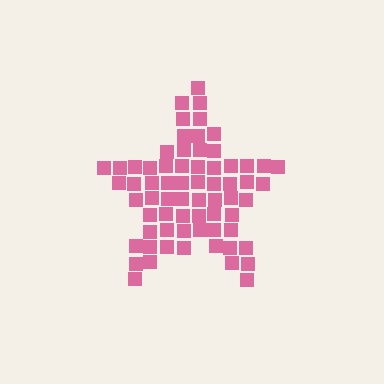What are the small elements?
The small elements are squares.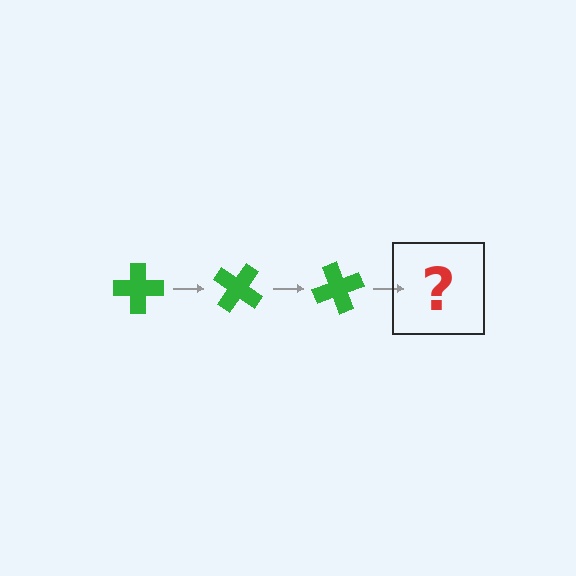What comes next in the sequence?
The next element should be a green cross rotated 105 degrees.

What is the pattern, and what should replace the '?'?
The pattern is that the cross rotates 35 degrees each step. The '?' should be a green cross rotated 105 degrees.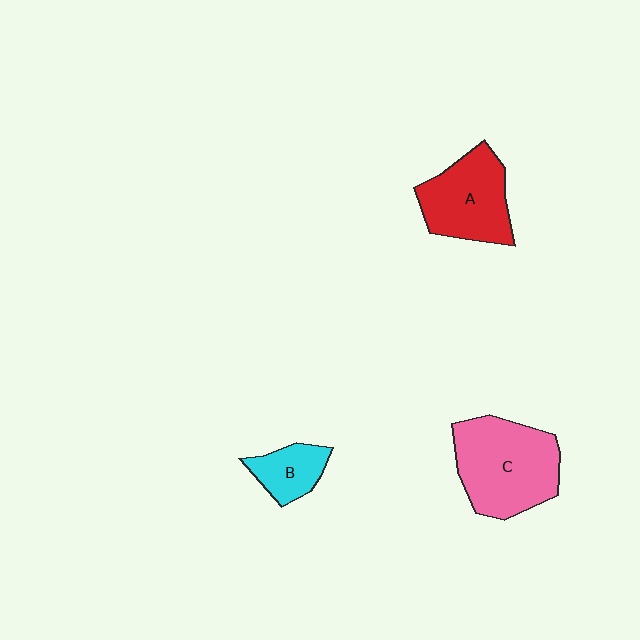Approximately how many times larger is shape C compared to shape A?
Approximately 1.3 times.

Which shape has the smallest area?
Shape B (cyan).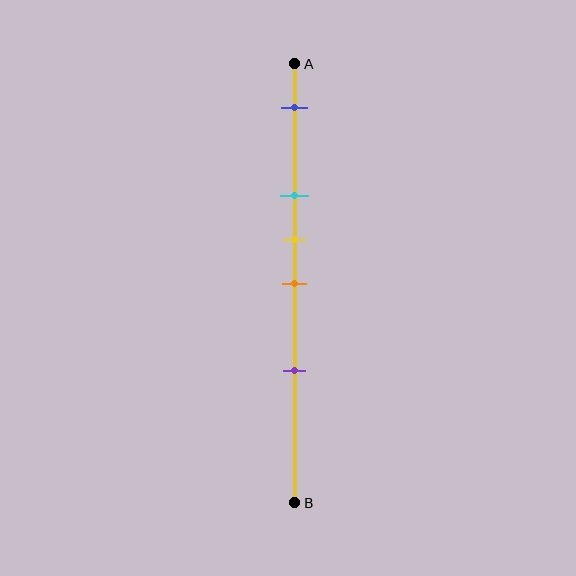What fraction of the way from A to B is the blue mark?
The blue mark is approximately 10% (0.1) of the way from A to B.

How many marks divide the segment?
There are 5 marks dividing the segment.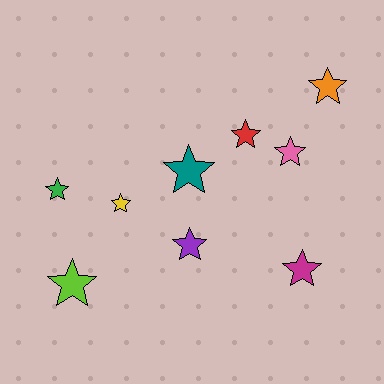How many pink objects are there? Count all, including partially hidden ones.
There is 1 pink object.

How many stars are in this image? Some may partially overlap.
There are 9 stars.